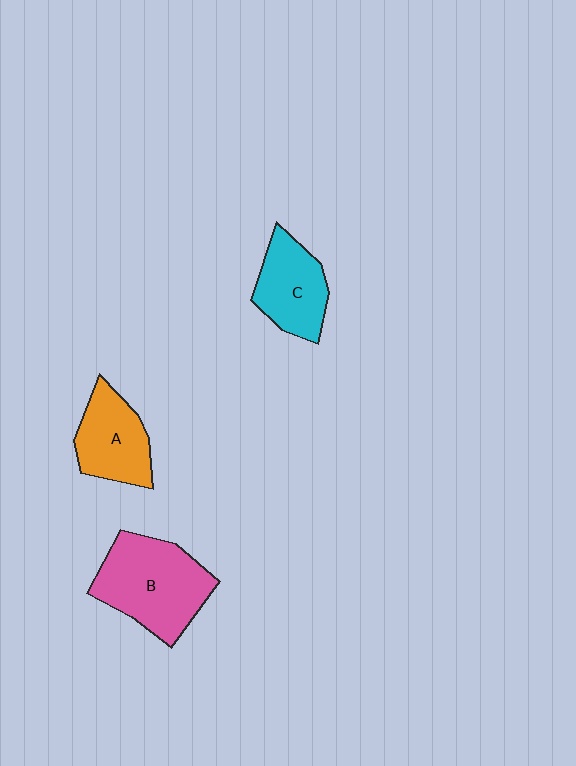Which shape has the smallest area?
Shape C (cyan).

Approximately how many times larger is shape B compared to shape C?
Approximately 1.5 times.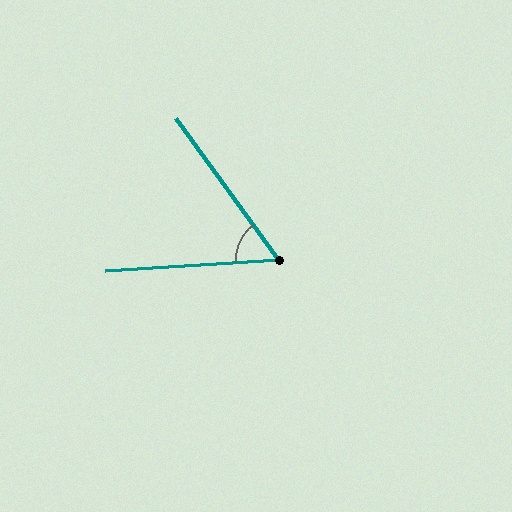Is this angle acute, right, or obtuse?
It is acute.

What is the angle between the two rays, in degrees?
Approximately 57 degrees.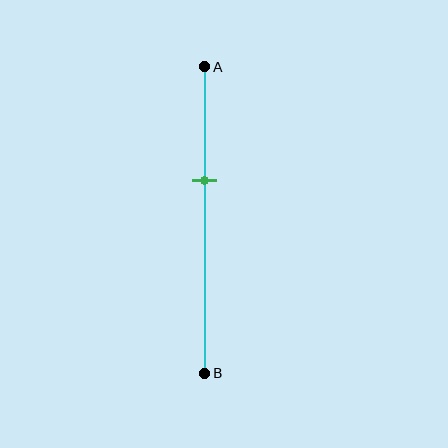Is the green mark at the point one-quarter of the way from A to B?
No, the mark is at about 35% from A, not at the 25% one-quarter point.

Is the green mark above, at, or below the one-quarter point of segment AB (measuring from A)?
The green mark is below the one-quarter point of segment AB.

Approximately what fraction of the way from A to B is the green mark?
The green mark is approximately 35% of the way from A to B.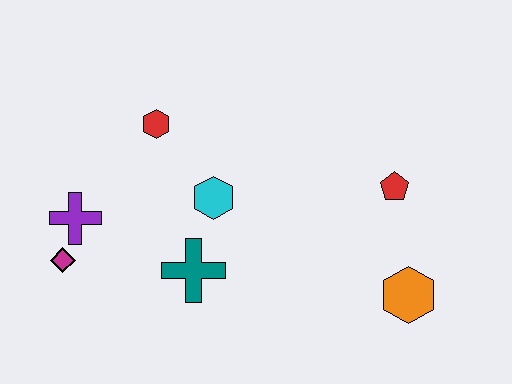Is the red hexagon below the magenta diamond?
No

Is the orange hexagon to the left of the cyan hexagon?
No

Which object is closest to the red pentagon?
The orange hexagon is closest to the red pentagon.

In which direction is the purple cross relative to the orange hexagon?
The purple cross is to the left of the orange hexagon.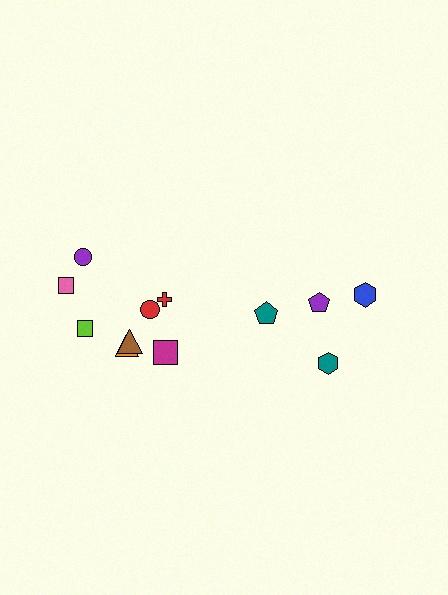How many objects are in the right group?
There are 4 objects.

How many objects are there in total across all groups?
There are 12 objects.